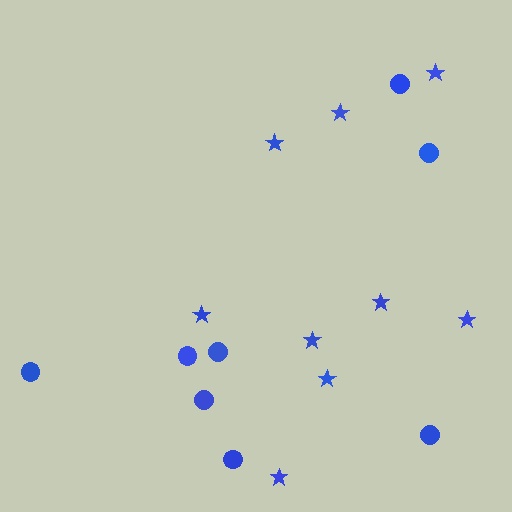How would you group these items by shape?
There are 2 groups: one group of circles (8) and one group of stars (9).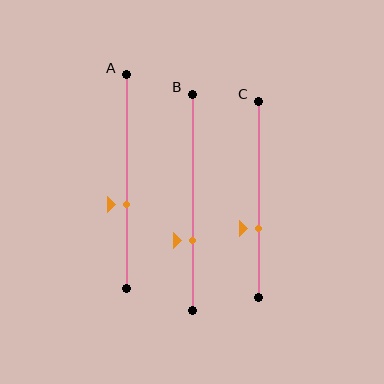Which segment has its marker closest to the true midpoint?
Segment A has its marker closest to the true midpoint.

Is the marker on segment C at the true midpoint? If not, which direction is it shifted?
No, the marker on segment C is shifted downward by about 15% of the segment length.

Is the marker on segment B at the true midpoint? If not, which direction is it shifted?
No, the marker on segment B is shifted downward by about 18% of the segment length.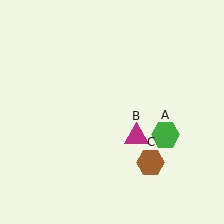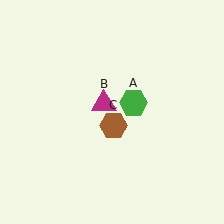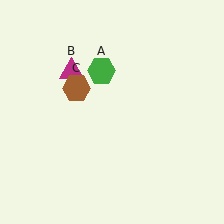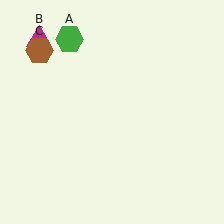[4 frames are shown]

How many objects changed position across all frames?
3 objects changed position: green hexagon (object A), magenta triangle (object B), brown hexagon (object C).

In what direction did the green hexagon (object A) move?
The green hexagon (object A) moved up and to the left.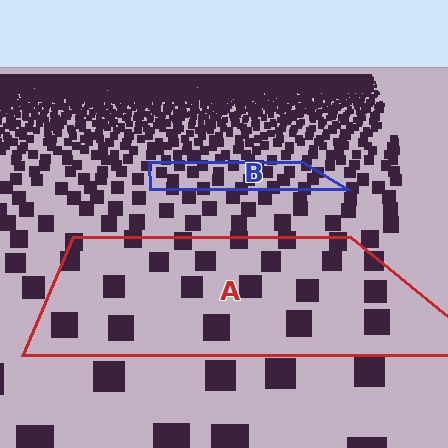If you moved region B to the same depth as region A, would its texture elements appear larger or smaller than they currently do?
They would appear larger. At a closer depth, the same texture elements are projected at a bigger on-screen size.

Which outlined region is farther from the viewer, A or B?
Region B is farther from the viewer — the texture elements inside it appear smaller and more densely packed.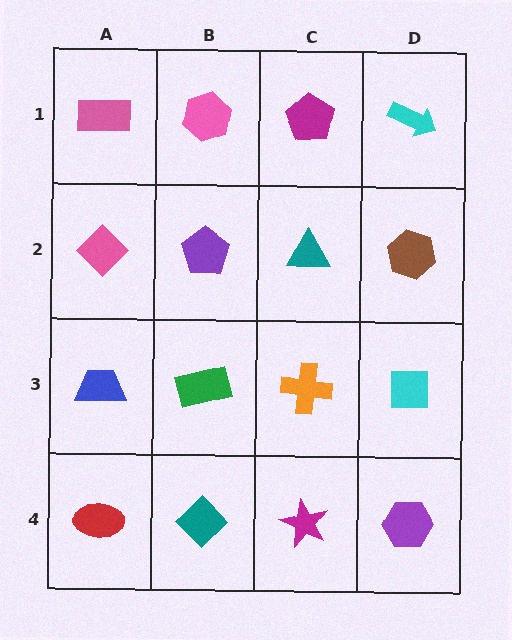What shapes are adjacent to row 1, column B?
A purple pentagon (row 2, column B), a pink rectangle (row 1, column A), a magenta pentagon (row 1, column C).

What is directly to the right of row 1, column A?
A pink hexagon.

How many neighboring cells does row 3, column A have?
3.